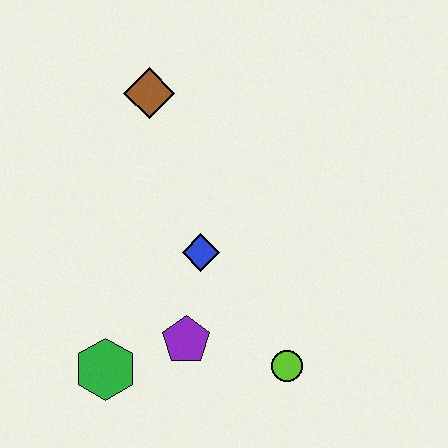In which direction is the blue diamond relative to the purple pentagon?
The blue diamond is above the purple pentagon.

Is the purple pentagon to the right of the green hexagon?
Yes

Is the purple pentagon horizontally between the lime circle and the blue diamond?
No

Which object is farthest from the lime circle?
The brown diamond is farthest from the lime circle.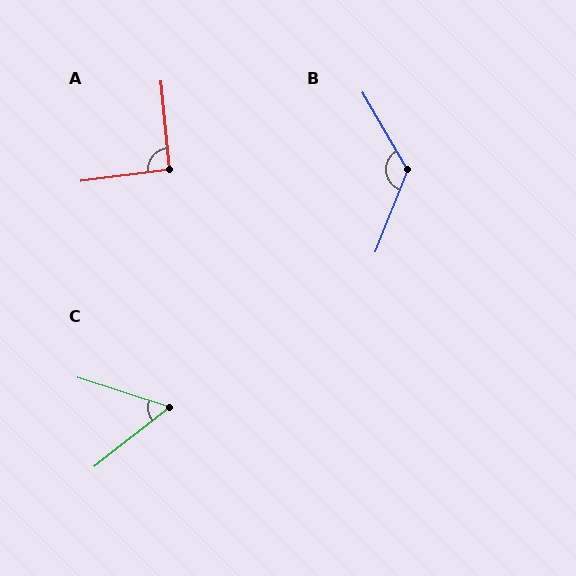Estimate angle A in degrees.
Approximately 92 degrees.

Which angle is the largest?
B, at approximately 128 degrees.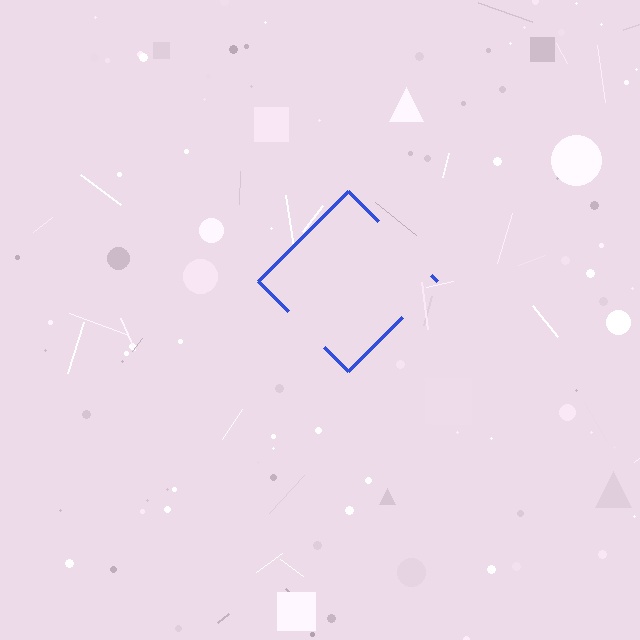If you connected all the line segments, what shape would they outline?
They would outline a diamond.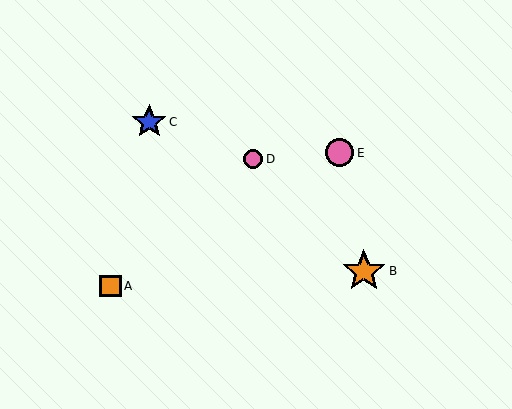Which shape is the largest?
The orange star (labeled B) is the largest.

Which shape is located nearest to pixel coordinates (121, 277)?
The orange square (labeled A) at (111, 286) is nearest to that location.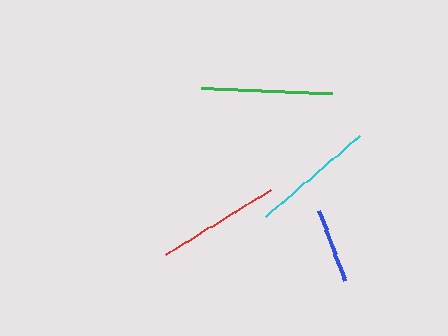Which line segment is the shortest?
The blue line is the shortest at approximately 75 pixels.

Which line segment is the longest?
The green line is the longest at approximately 131 pixels.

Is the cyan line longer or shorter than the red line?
The cyan line is longer than the red line.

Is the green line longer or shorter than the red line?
The green line is longer than the red line.